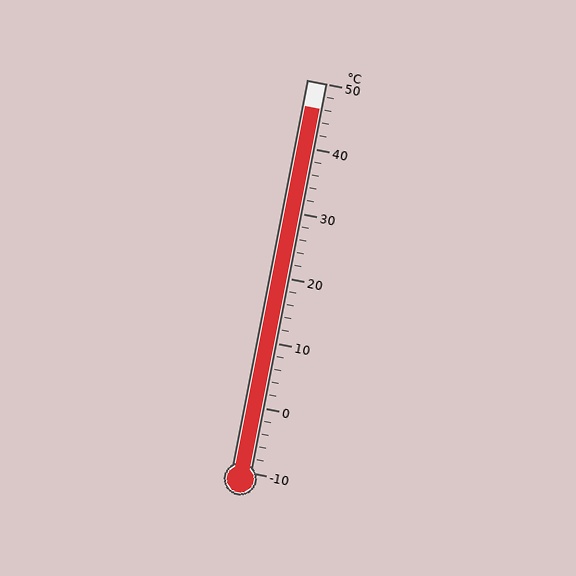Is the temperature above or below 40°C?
The temperature is above 40°C.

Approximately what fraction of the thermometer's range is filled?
The thermometer is filled to approximately 95% of its range.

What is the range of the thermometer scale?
The thermometer scale ranges from -10°C to 50°C.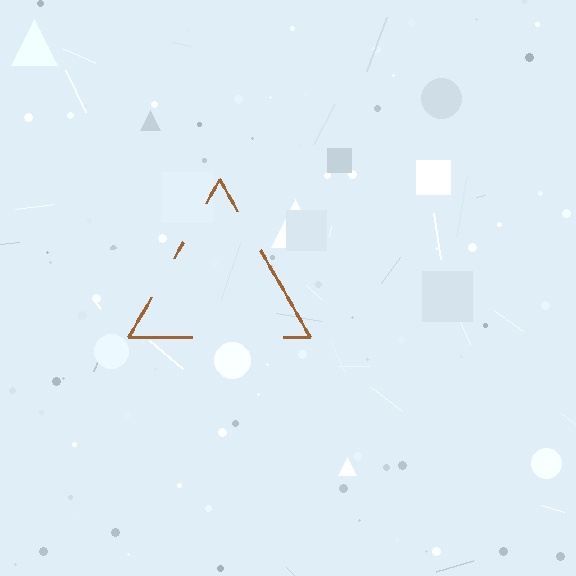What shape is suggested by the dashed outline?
The dashed outline suggests a triangle.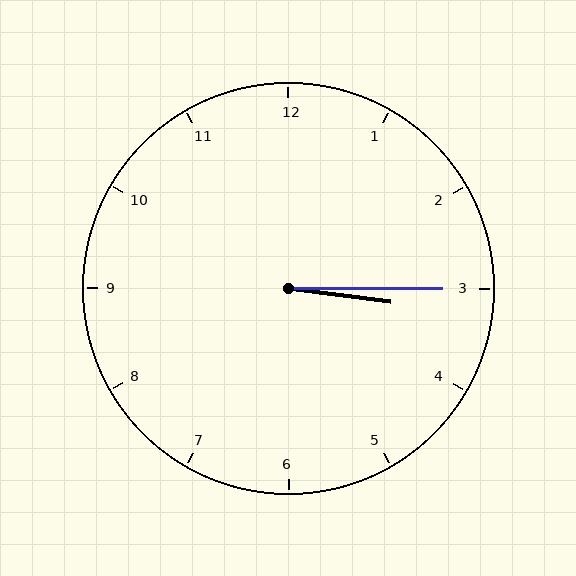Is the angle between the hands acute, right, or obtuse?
It is acute.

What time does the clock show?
3:15.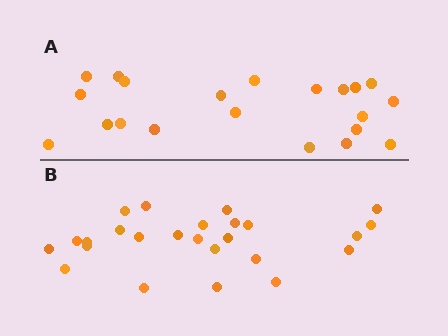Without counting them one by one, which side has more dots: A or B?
Region B (the bottom region) has more dots.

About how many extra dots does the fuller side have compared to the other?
Region B has about 4 more dots than region A.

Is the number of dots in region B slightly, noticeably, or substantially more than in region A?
Region B has only slightly more — the two regions are fairly close. The ratio is roughly 1.2 to 1.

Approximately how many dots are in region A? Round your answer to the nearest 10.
About 20 dots. (The exact count is 21, which rounds to 20.)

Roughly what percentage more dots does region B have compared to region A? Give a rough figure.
About 20% more.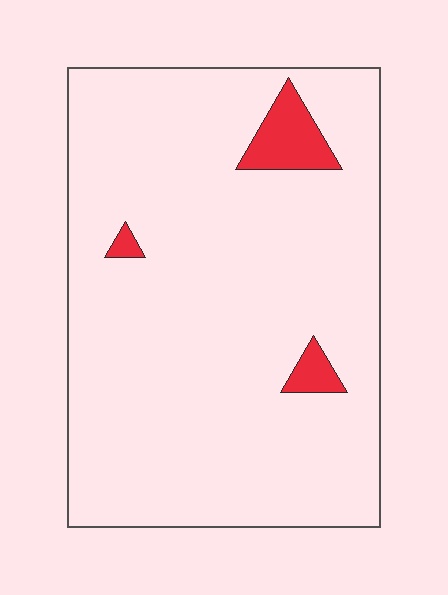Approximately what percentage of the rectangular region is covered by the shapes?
Approximately 5%.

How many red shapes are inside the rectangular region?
3.